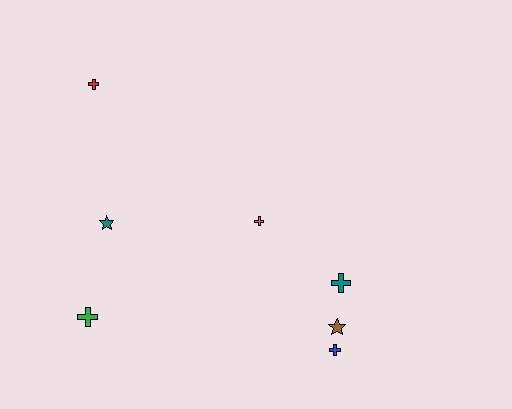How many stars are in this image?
There are 2 stars.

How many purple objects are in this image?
There are no purple objects.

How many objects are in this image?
There are 7 objects.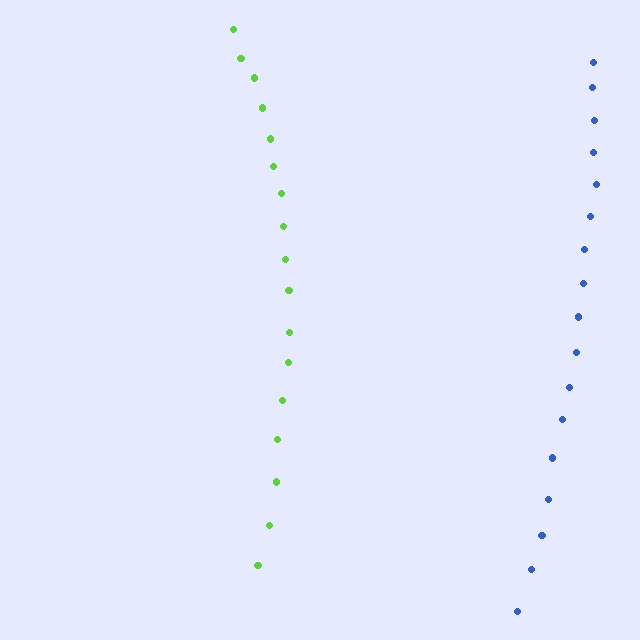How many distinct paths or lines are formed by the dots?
There are 2 distinct paths.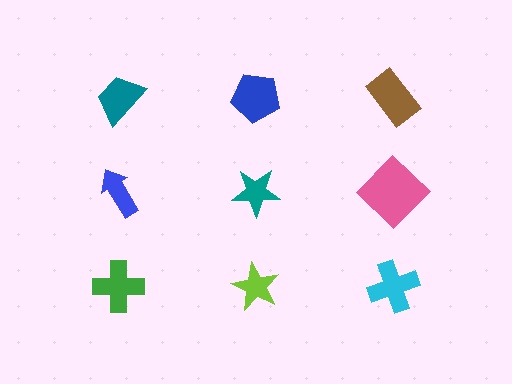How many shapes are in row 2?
3 shapes.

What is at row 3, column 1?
A green cross.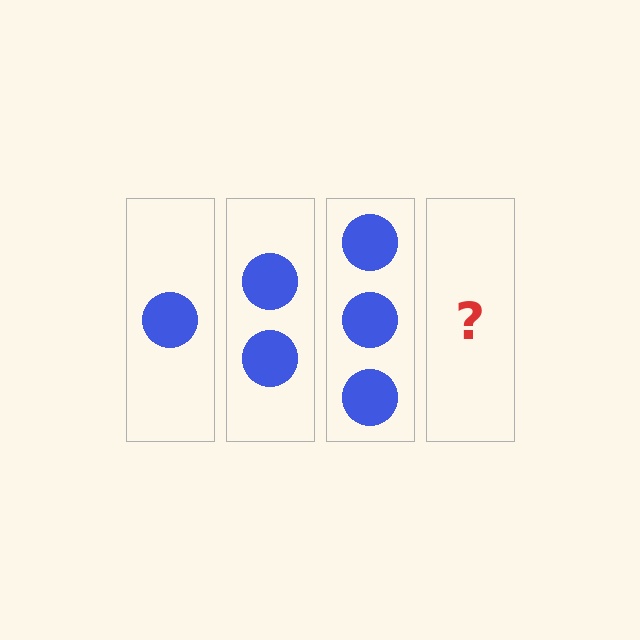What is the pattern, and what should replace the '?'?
The pattern is that each step adds one more circle. The '?' should be 4 circles.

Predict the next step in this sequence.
The next step is 4 circles.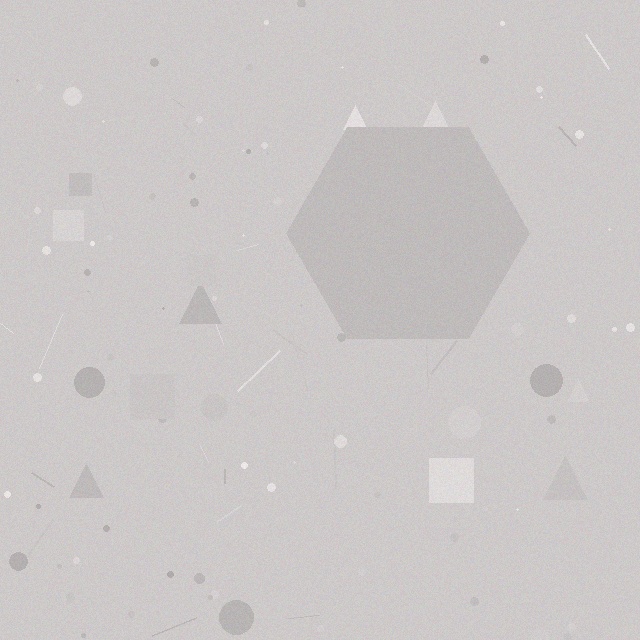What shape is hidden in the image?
A hexagon is hidden in the image.